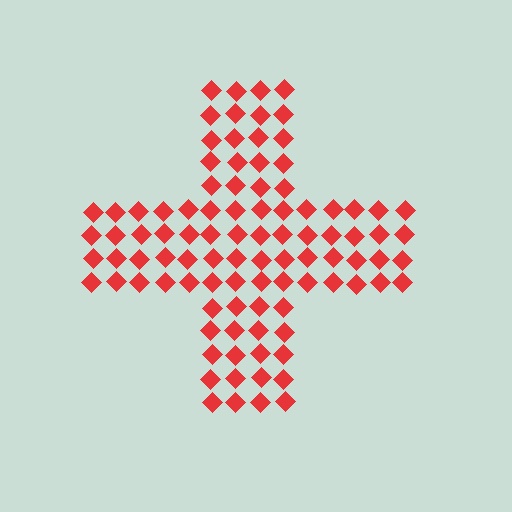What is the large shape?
The large shape is a cross.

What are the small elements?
The small elements are diamonds.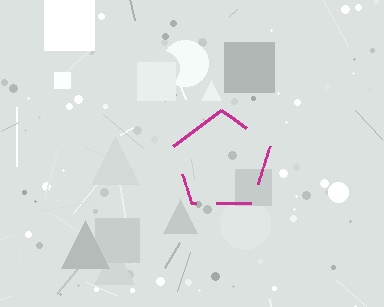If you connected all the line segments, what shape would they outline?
They would outline a pentagon.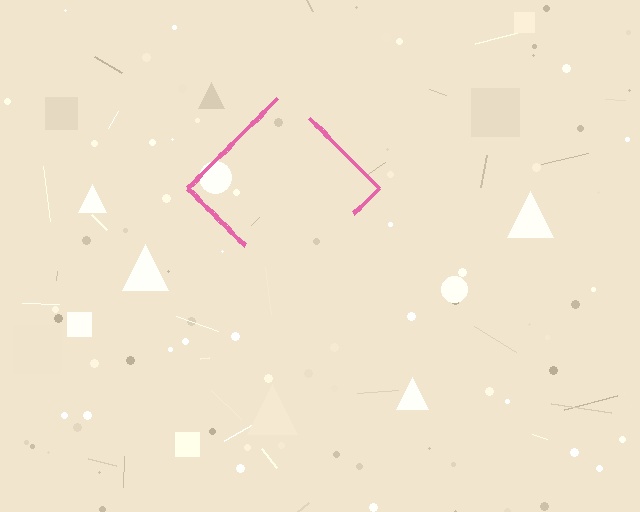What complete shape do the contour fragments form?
The contour fragments form a diamond.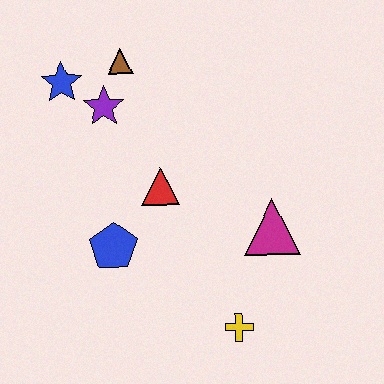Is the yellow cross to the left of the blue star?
No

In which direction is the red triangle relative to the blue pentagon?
The red triangle is above the blue pentagon.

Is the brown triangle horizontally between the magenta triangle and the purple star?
Yes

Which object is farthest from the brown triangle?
The yellow cross is farthest from the brown triangle.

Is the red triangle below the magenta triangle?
No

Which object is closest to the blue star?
The purple star is closest to the blue star.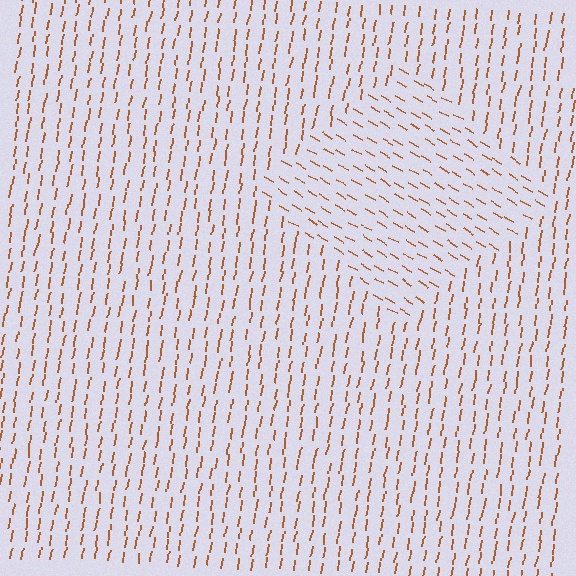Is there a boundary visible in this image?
Yes, there is a texture boundary formed by a change in line orientation.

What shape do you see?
I see a diamond.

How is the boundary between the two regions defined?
The boundary is defined purely by a change in line orientation (approximately 69 degrees difference). All lines are the same color and thickness.